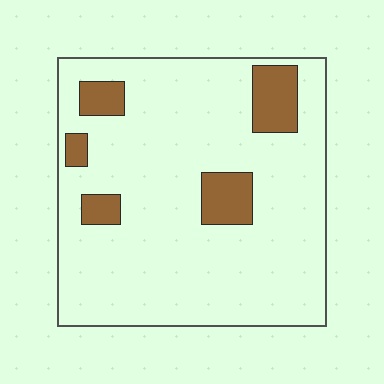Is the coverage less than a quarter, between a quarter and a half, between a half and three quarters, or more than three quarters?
Less than a quarter.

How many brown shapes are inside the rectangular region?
5.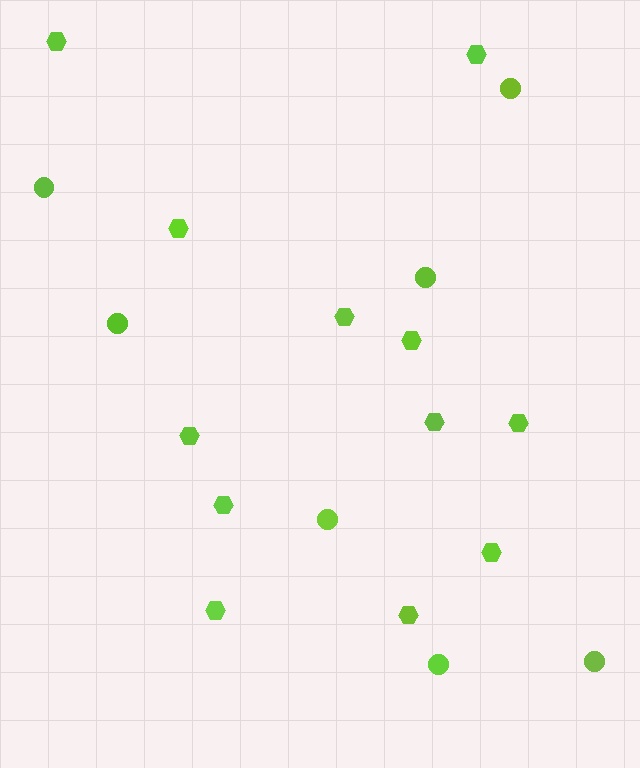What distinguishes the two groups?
There are 2 groups: one group of circles (7) and one group of hexagons (12).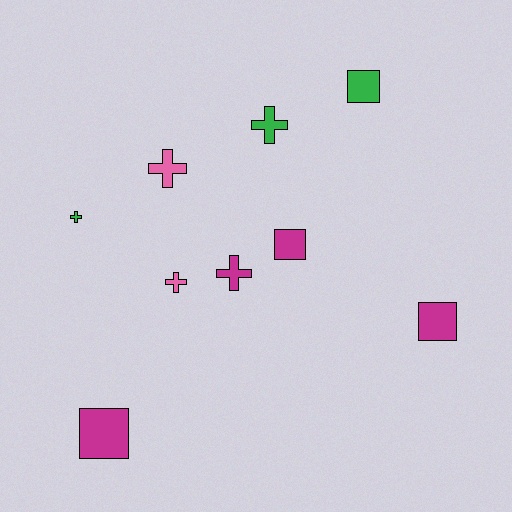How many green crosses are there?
There are 2 green crosses.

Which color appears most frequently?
Magenta, with 4 objects.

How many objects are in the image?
There are 9 objects.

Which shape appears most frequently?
Cross, with 5 objects.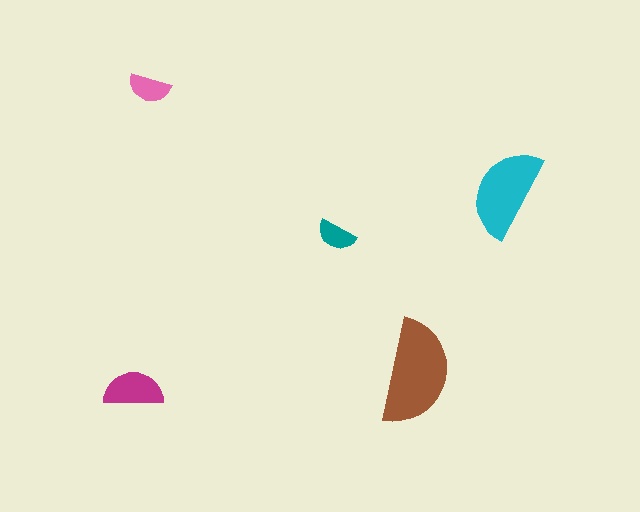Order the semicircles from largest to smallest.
the brown one, the cyan one, the magenta one, the pink one, the teal one.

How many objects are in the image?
There are 5 objects in the image.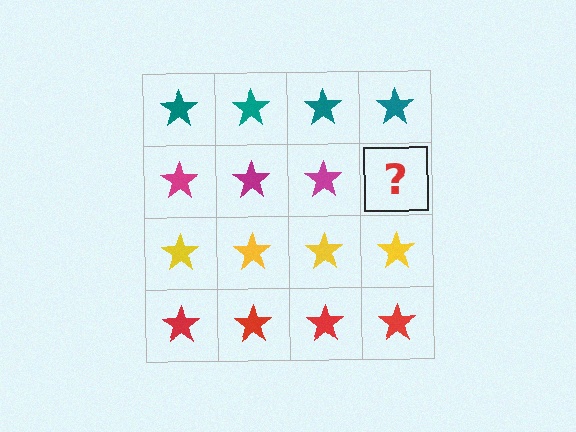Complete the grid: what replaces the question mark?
The question mark should be replaced with a magenta star.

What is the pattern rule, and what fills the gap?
The rule is that each row has a consistent color. The gap should be filled with a magenta star.